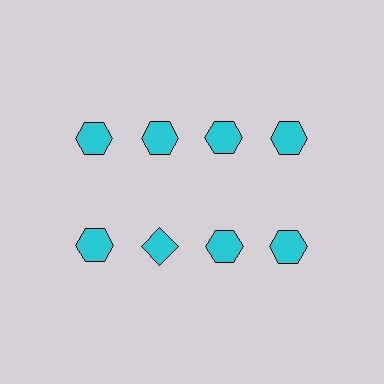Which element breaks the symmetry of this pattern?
The cyan diamond in the second row, second from left column breaks the symmetry. All other shapes are cyan hexagons.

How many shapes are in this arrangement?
There are 8 shapes arranged in a grid pattern.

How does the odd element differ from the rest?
It has a different shape: diamond instead of hexagon.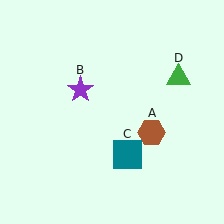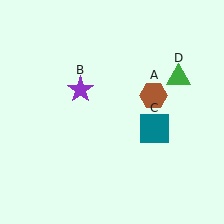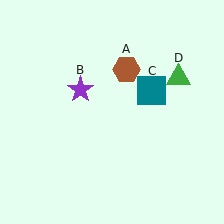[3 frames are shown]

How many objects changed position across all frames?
2 objects changed position: brown hexagon (object A), teal square (object C).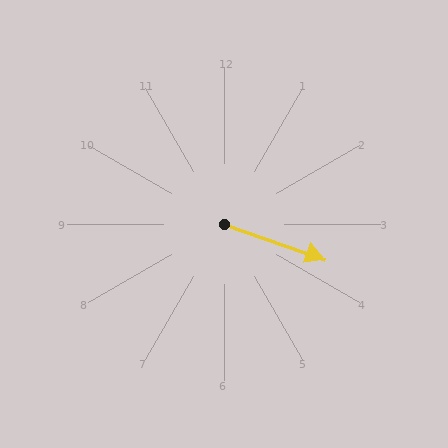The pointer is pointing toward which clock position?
Roughly 4 o'clock.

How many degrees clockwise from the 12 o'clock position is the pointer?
Approximately 109 degrees.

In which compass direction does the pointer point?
East.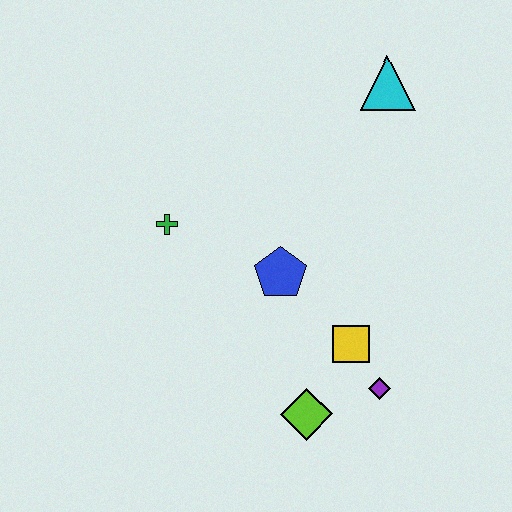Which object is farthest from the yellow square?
The cyan triangle is farthest from the yellow square.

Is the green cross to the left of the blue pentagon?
Yes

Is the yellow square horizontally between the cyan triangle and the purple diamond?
No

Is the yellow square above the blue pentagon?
No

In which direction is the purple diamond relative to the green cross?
The purple diamond is to the right of the green cross.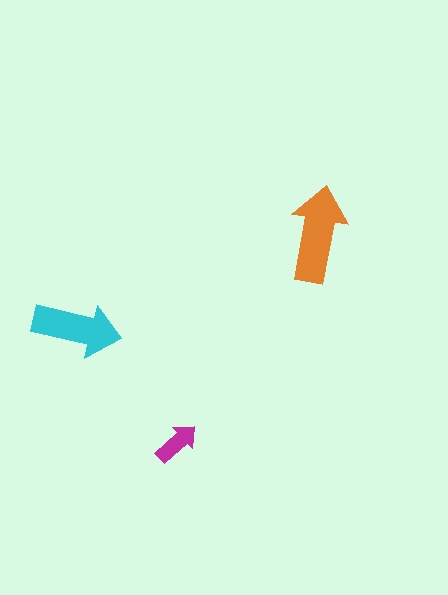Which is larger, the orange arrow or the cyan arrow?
The orange one.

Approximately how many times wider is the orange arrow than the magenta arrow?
About 2 times wider.